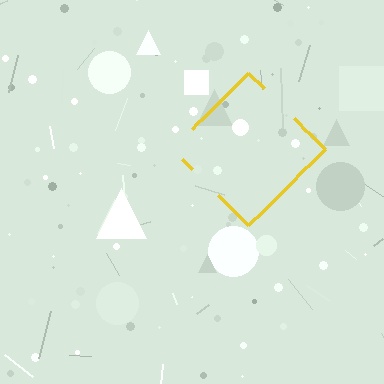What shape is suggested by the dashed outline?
The dashed outline suggests a diamond.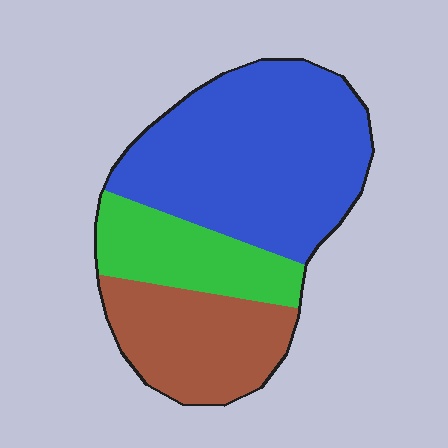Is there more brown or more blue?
Blue.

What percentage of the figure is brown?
Brown covers 26% of the figure.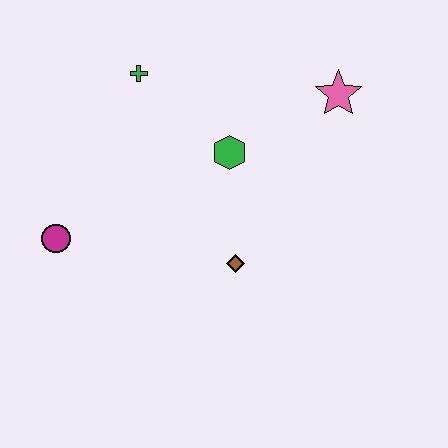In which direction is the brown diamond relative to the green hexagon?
The brown diamond is below the green hexagon.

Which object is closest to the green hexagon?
The brown diamond is closest to the green hexagon.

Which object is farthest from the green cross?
The brown diamond is farthest from the green cross.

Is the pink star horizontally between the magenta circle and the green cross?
No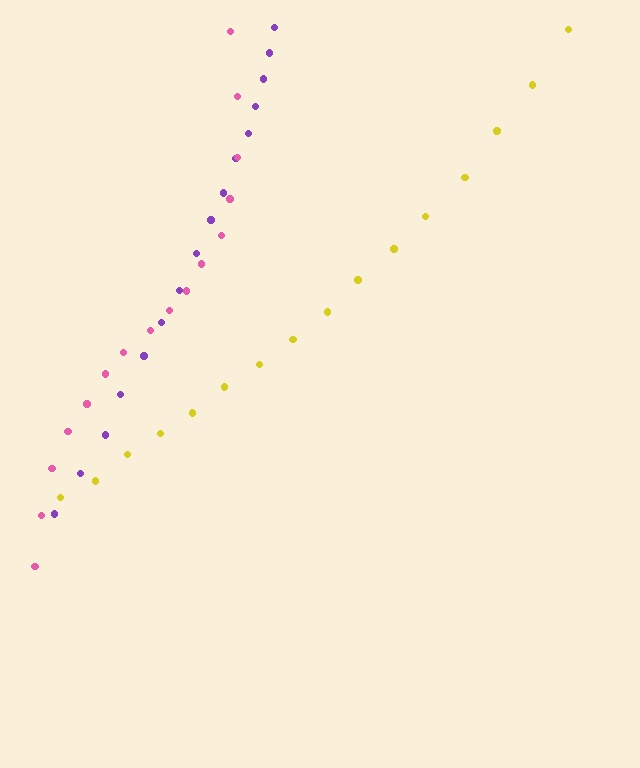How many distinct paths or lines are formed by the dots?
There are 3 distinct paths.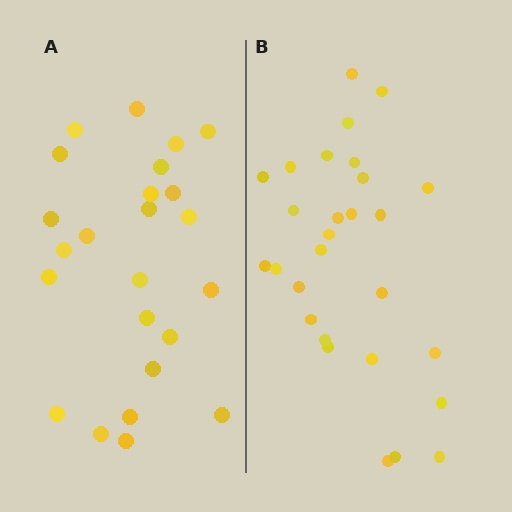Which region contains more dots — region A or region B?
Region B (the right region) has more dots.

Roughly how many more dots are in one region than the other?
Region B has about 4 more dots than region A.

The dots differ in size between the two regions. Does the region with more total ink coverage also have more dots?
No. Region A has more total ink coverage because its dots are larger, but region B actually contains more individual dots. Total area can be misleading — the number of items is what matters here.